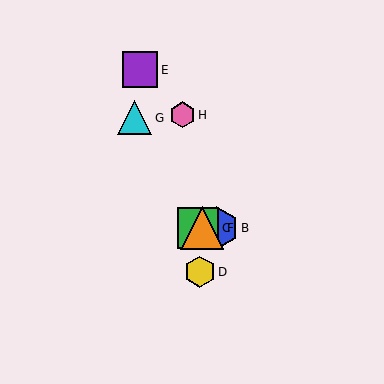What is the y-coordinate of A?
Object A is at y≈228.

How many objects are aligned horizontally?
4 objects (A, B, C, F) are aligned horizontally.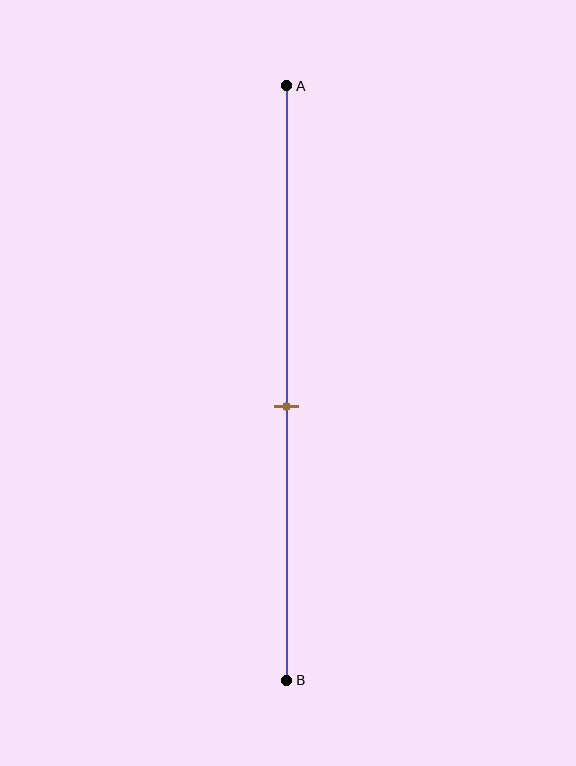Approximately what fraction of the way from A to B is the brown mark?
The brown mark is approximately 55% of the way from A to B.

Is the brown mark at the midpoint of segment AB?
No, the mark is at about 55% from A, not at the 50% midpoint.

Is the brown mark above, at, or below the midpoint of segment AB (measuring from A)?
The brown mark is below the midpoint of segment AB.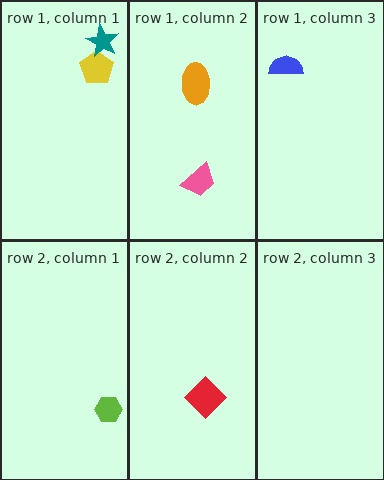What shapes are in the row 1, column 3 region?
The blue semicircle.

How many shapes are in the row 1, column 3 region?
1.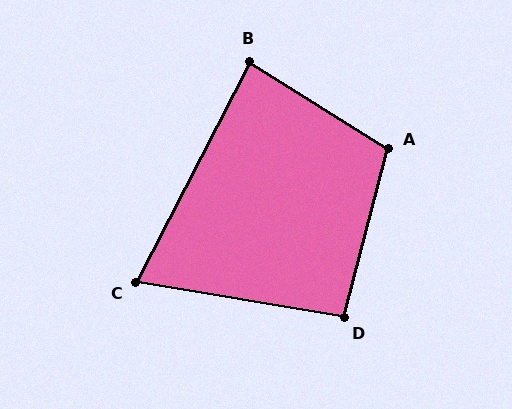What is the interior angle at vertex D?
Approximately 95 degrees (obtuse).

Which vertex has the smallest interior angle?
C, at approximately 72 degrees.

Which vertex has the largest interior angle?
A, at approximately 108 degrees.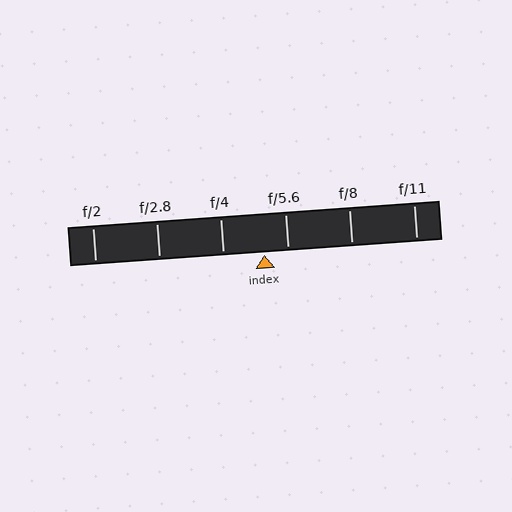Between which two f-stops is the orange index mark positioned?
The index mark is between f/4 and f/5.6.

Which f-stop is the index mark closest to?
The index mark is closest to f/5.6.